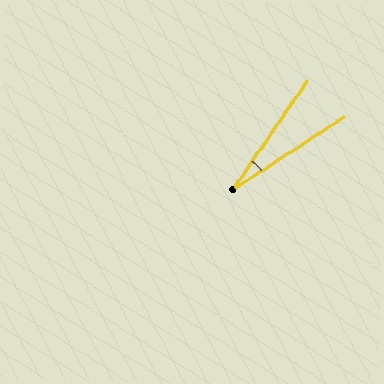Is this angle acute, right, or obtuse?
It is acute.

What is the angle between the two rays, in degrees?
Approximately 23 degrees.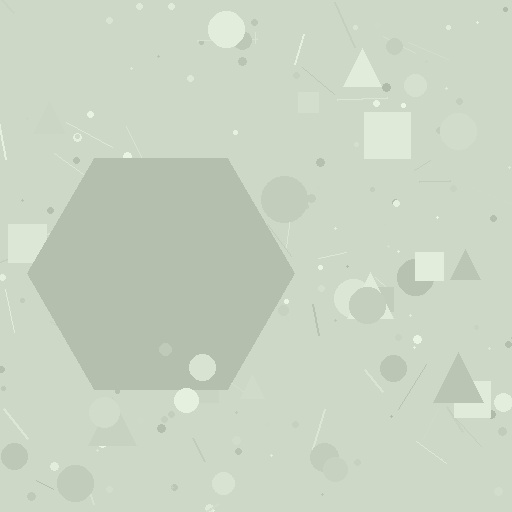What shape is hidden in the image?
A hexagon is hidden in the image.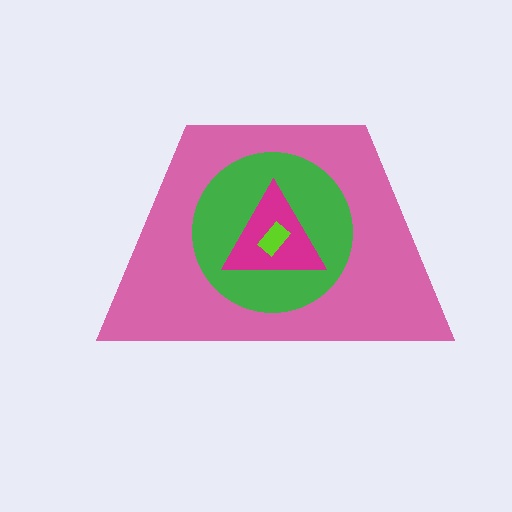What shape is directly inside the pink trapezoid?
The green circle.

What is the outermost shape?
The pink trapezoid.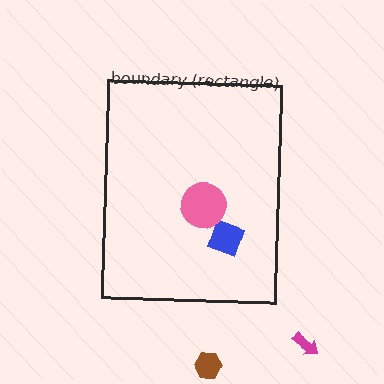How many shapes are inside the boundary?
2 inside, 2 outside.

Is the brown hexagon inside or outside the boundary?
Outside.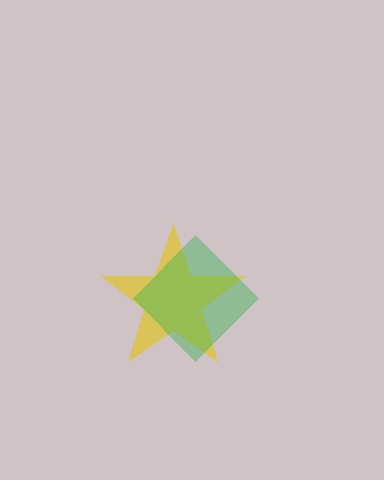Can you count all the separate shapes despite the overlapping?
Yes, there are 2 separate shapes.